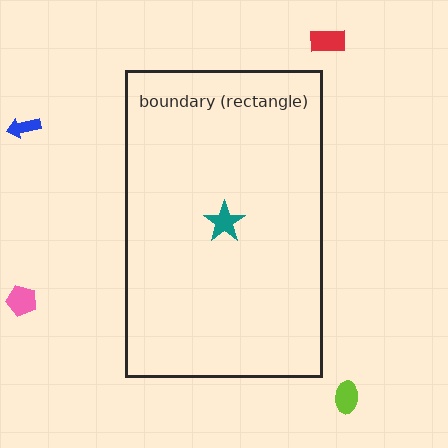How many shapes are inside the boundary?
1 inside, 4 outside.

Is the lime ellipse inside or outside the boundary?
Outside.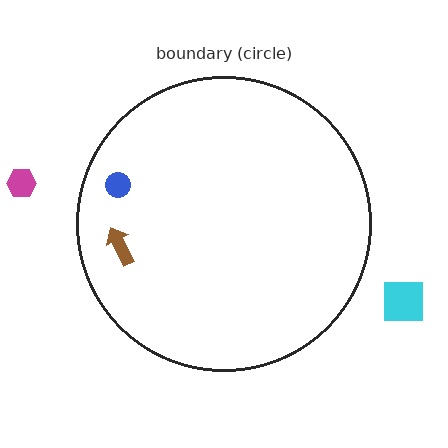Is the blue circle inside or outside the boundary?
Inside.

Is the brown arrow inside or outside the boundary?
Inside.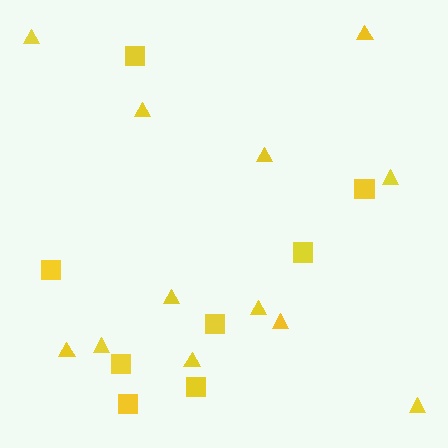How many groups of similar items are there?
There are 2 groups: one group of triangles (12) and one group of squares (8).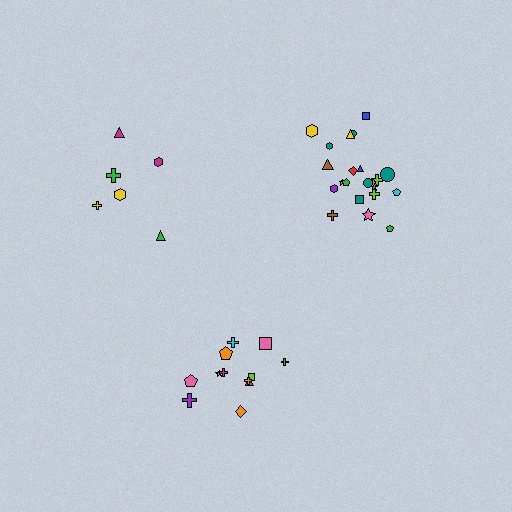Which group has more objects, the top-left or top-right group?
The top-right group.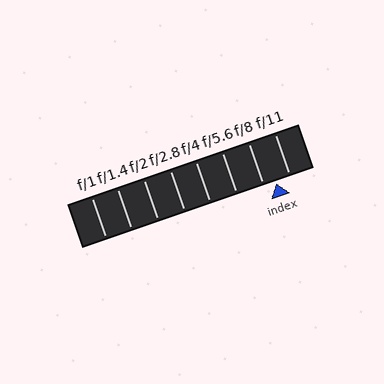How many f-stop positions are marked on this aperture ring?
There are 8 f-stop positions marked.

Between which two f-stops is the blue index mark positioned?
The index mark is between f/8 and f/11.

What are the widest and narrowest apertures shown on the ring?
The widest aperture shown is f/1 and the narrowest is f/11.